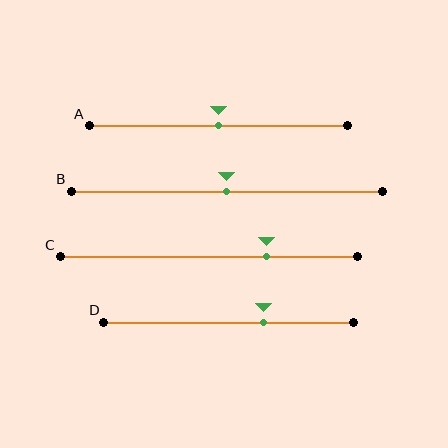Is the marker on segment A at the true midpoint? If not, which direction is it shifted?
Yes, the marker on segment A is at the true midpoint.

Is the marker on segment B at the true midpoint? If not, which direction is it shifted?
Yes, the marker on segment B is at the true midpoint.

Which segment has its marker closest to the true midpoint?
Segment A has its marker closest to the true midpoint.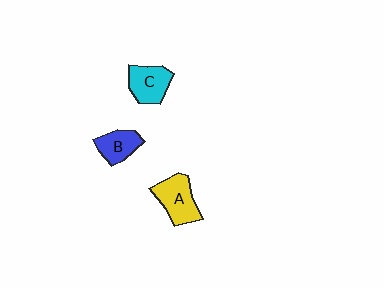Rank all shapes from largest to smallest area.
From largest to smallest: A (yellow), C (cyan), B (blue).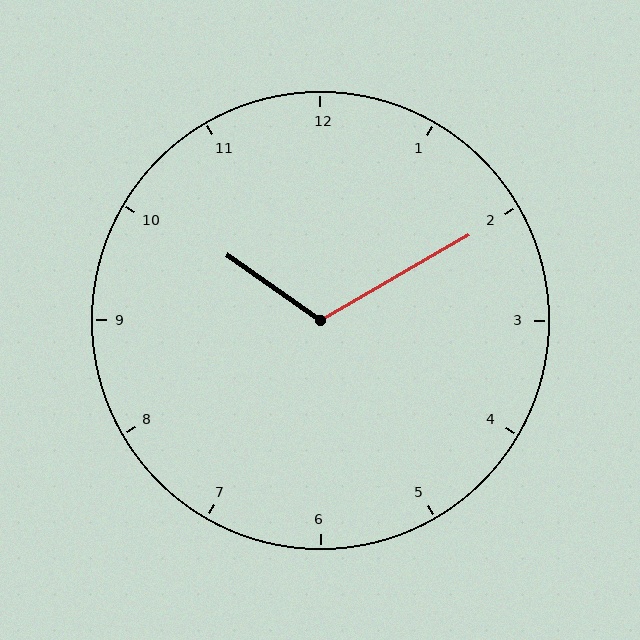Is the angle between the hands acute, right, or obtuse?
It is obtuse.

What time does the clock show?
10:10.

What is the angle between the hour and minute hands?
Approximately 115 degrees.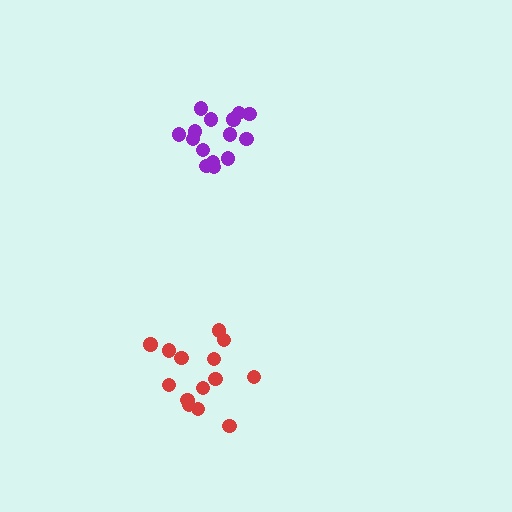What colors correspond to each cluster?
The clusters are colored: purple, red.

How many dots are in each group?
Group 1: 15 dots, Group 2: 14 dots (29 total).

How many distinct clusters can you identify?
There are 2 distinct clusters.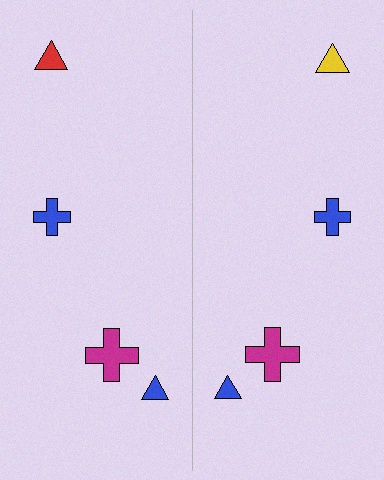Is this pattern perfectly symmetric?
No, the pattern is not perfectly symmetric. The yellow triangle on the right side breaks the symmetry — its mirror counterpart is red.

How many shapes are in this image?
There are 8 shapes in this image.